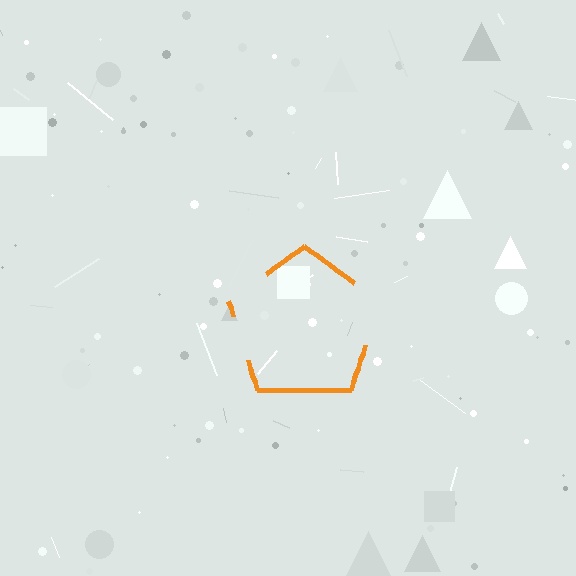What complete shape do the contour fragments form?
The contour fragments form a pentagon.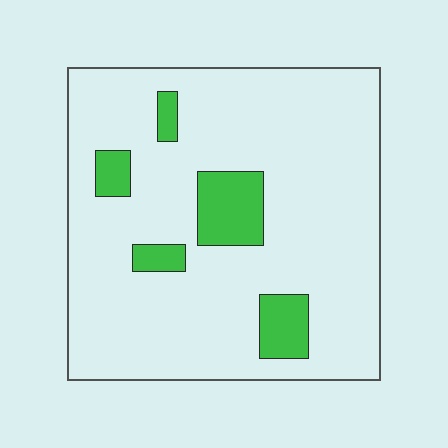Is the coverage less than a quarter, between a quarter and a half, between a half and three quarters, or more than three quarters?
Less than a quarter.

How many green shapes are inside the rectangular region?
5.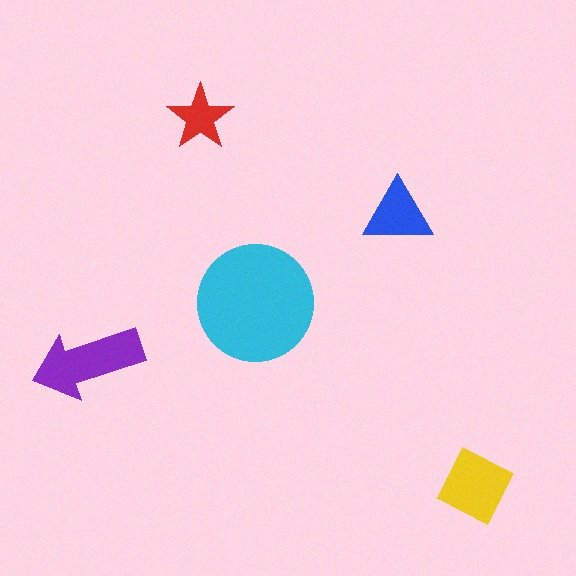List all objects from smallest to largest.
The red star, the blue triangle, the yellow square, the purple arrow, the cyan circle.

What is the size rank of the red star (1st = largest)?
5th.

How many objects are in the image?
There are 5 objects in the image.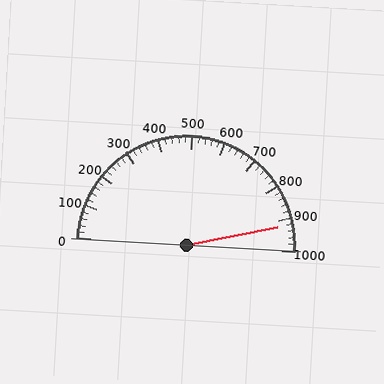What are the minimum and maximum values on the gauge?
The gauge ranges from 0 to 1000.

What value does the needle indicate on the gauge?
The needle indicates approximately 920.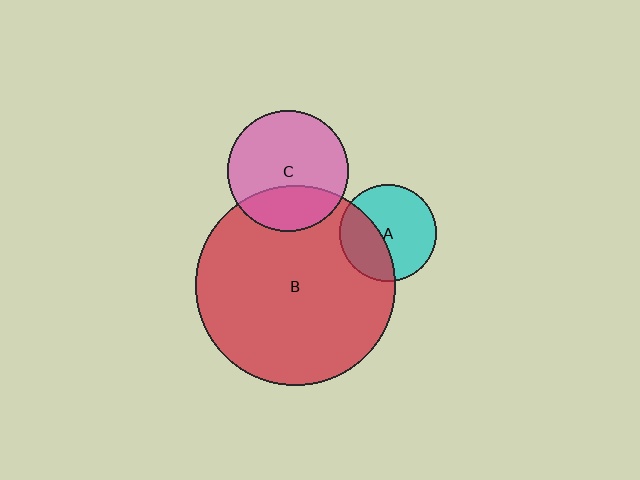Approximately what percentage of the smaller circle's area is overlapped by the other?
Approximately 30%.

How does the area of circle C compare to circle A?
Approximately 1.5 times.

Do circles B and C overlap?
Yes.